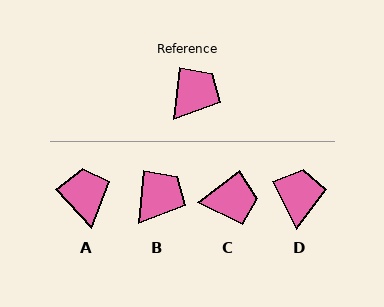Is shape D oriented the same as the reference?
No, it is off by about 32 degrees.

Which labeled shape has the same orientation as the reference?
B.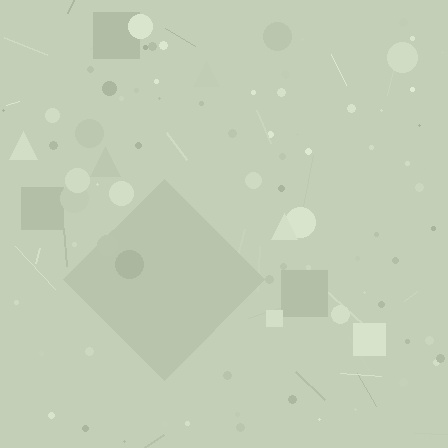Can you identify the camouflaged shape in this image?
The camouflaged shape is a diamond.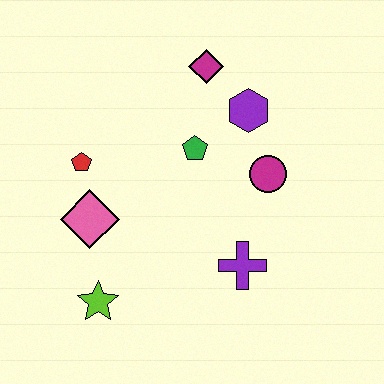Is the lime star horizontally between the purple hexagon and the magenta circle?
No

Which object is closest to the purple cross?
The magenta circle is closest to the purple cross.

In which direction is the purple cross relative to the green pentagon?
The purple cross is below the green pentagon.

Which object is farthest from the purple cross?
The magenta diamond is farthest from the purple cross.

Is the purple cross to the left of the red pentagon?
No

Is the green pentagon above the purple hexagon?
No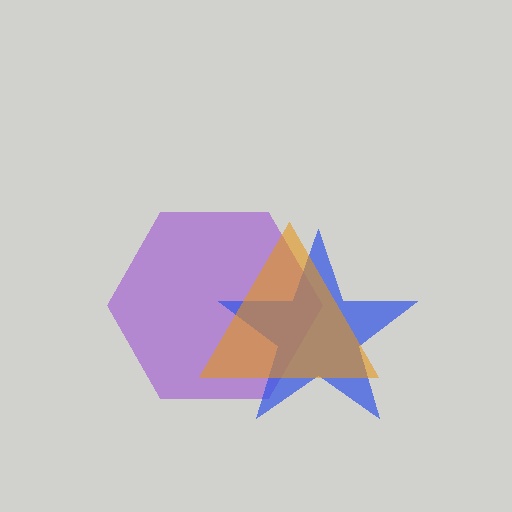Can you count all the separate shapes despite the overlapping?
Yes, there are 3 separate shapes.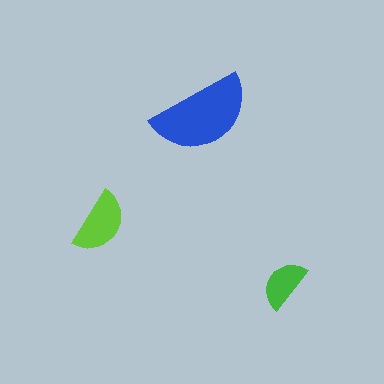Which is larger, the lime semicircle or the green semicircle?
The lime one.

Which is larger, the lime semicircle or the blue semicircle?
The blue one.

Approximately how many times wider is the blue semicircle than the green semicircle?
About 2 times wider.